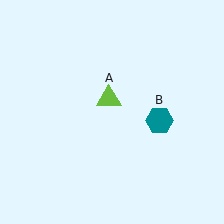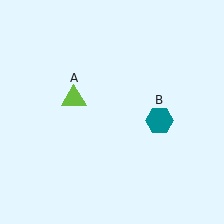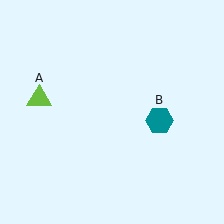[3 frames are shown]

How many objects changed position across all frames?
1 object changed position: lime triangle (object A).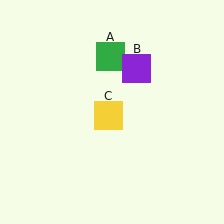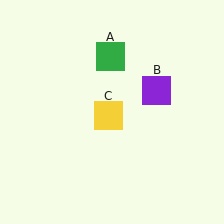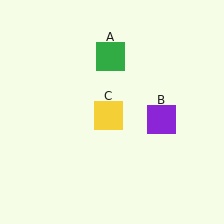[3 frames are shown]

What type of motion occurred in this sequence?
The purple square (object B) rotated clockwise around the center of the scene.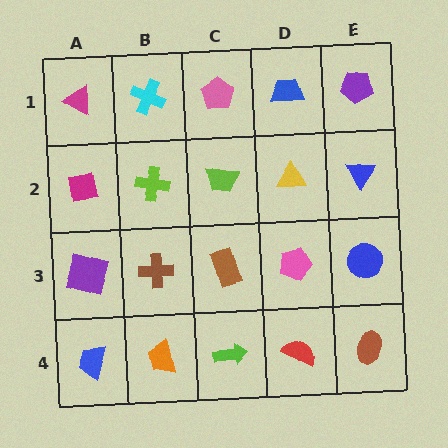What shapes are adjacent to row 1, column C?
A lime trapezoid (row 2, column C), a cyan cross (row 1, column B), a blue trapezoid (row 1, column D).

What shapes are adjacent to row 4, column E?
A blue circle (row 3, column E), a red semicircle (row 4, column D).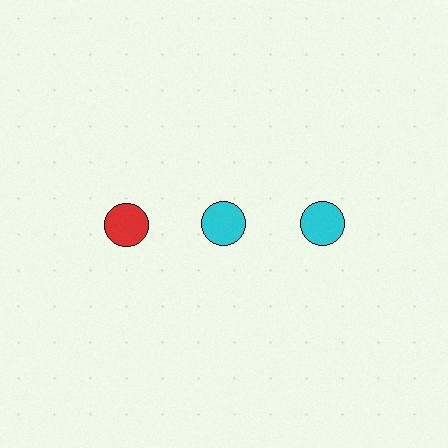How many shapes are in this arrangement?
There are 3 shapes arranged in a grid pattern.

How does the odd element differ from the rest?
It has a different color: red instead of cyan.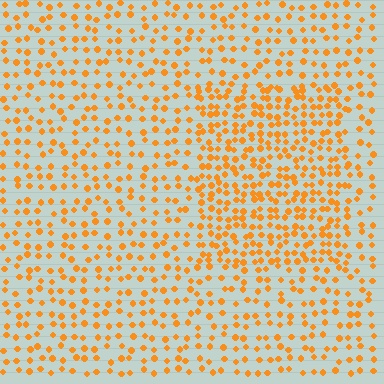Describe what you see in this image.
The image contains small orange elements arranged at two different densities. A rectangle-shaped region is visible where the elements are more densely packed than the surrounding area.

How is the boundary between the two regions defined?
The boundary is defined by a change in element density (approximately 1.8x ratio). All elements are the same color, size, and shape.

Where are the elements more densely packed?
The elements are more densely packed inside the rectangle boundary.